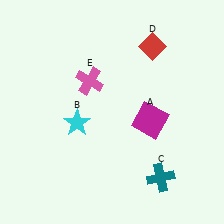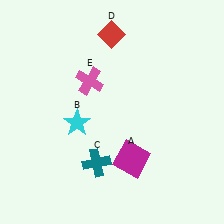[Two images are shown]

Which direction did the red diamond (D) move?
The red diamond (D) moved left.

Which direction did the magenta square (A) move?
The magenta square (A) moved down.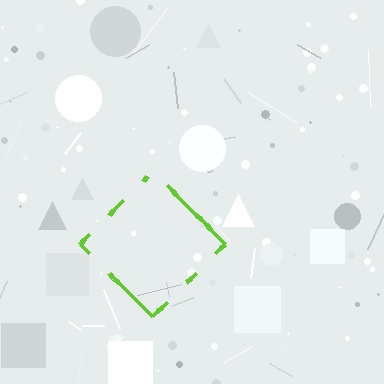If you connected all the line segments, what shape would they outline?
They would outline a diamond.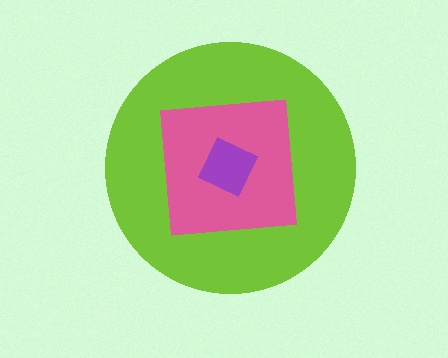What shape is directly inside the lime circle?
The pink square.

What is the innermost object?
The purple square.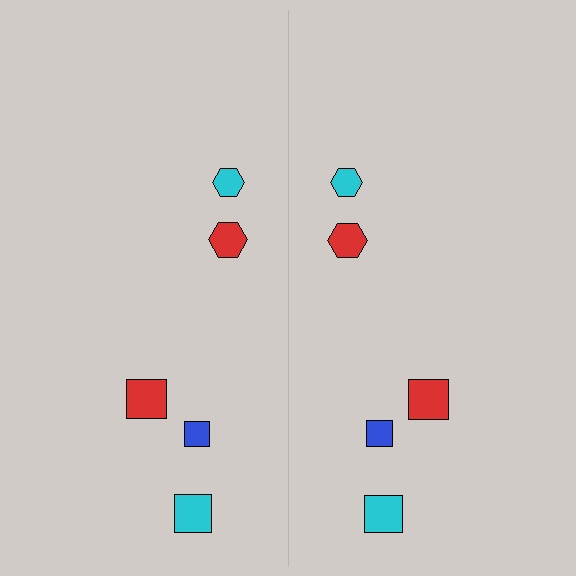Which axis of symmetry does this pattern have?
The pattern has a vertical axis of symmetry running through the center of the image.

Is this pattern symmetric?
Yes, this pattern has bilateral (reflection) symmetry.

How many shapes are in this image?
There are 10 shapes in this image.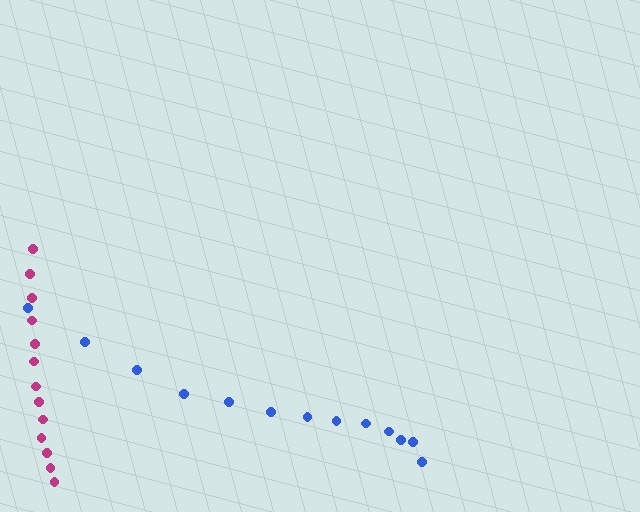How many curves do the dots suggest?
There are 2 distinct paths.